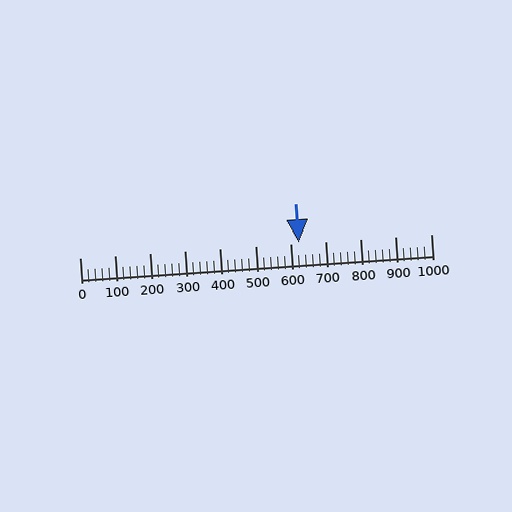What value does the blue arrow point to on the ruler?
The blue arrow points to approximately 622.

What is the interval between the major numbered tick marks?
The major tick marks are spaced 100 units apart.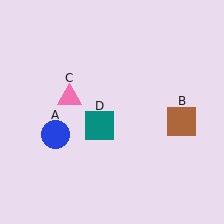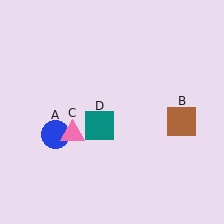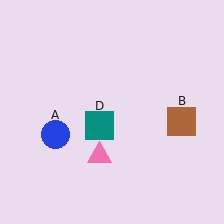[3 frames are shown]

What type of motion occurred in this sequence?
The pink triangle (object C) rotated counterclockwise around the center of the scene.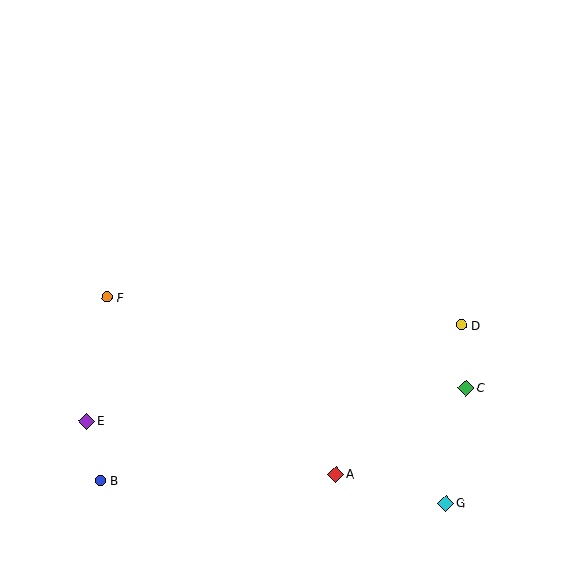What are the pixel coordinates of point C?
Point C is at (466, 388).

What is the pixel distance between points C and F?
The distance between C and F is 371 pixels.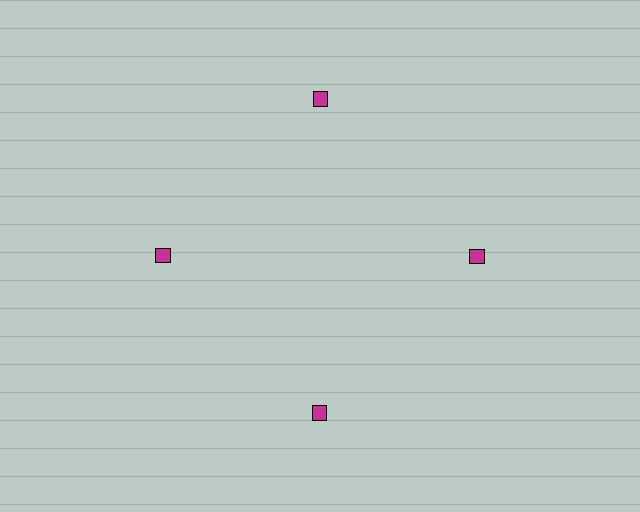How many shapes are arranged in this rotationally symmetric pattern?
There are 4 shapes, arranged in 4 groups of 1.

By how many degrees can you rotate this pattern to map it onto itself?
The pattern maps onto itself every 90 degrees of rotation.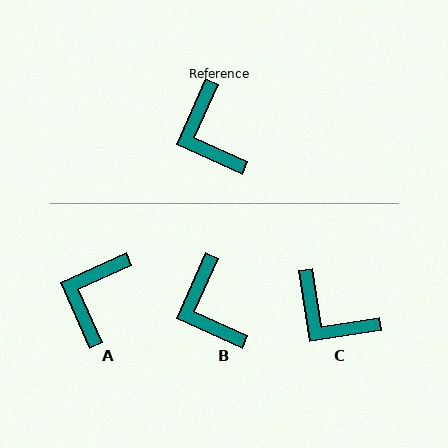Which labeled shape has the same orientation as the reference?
B.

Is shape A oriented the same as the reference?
No, it is off by about 42 degrees.